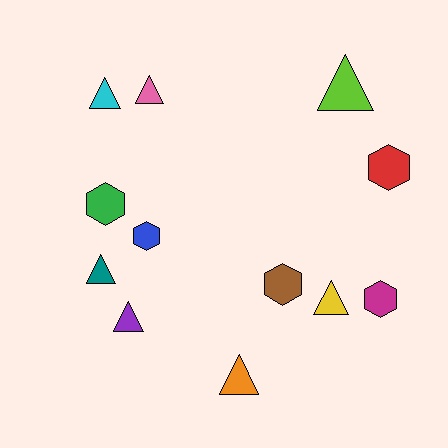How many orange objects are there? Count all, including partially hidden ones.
There is 1 orange object.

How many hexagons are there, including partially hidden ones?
There are 5 hexagons.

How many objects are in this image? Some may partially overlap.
There are 12 objects.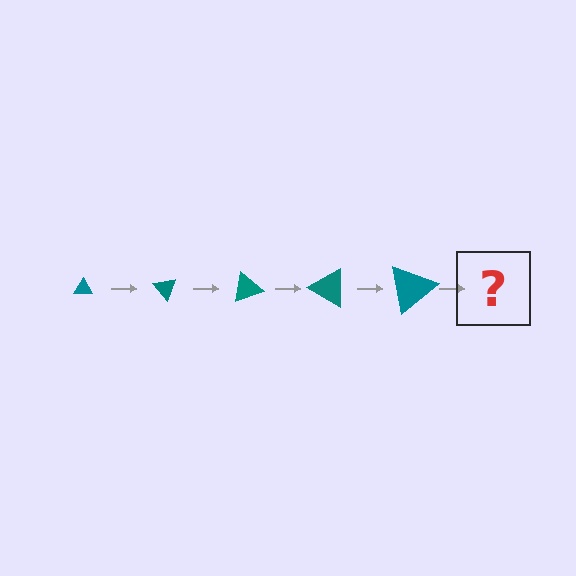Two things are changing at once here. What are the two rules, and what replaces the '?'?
The two rules are that the triangle grows larger each step and it rotates 50 degrees each step. The '?' should be a triangle, larger than the previous one and rotated 250 degrees from the start.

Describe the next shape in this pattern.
It should be a triangle, larger than the previous one and rotated 250 degrees from the start.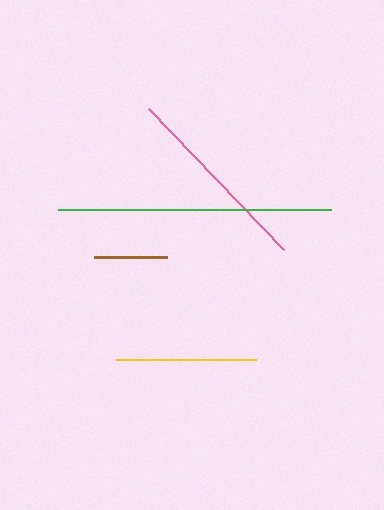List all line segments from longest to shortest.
From longest to shortest: green, pink, yellow, brown.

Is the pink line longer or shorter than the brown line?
The pink line is longer than the brown line.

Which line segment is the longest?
The green line is the longest at approximately 274 pixels.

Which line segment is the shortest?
The brown line is the shortest at approximately 74 pixels.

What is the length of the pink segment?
The pink segment is approximately 195 pixels long.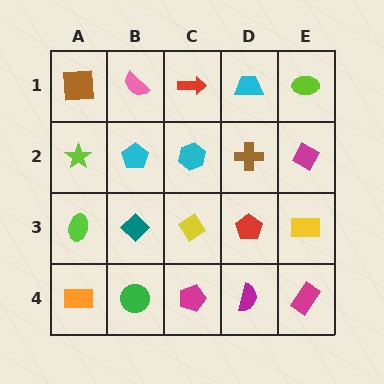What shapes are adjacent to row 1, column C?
A cyan hexagon (row 2, column C), a pink semicircle (row 1, column B), a cyan trapezoid (row 1, column D).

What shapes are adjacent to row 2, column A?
A brown square (row 1, column A), a lime ellipse (row 3, column A), a cyan pentagon (row 2, column B).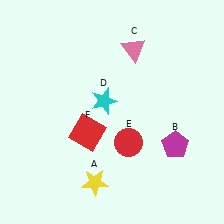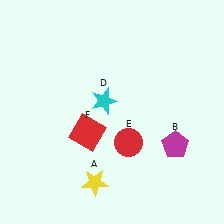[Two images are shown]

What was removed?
The pink triangle (C) was removed in Image 2.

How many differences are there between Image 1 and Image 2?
There is 1 difference between the two images.